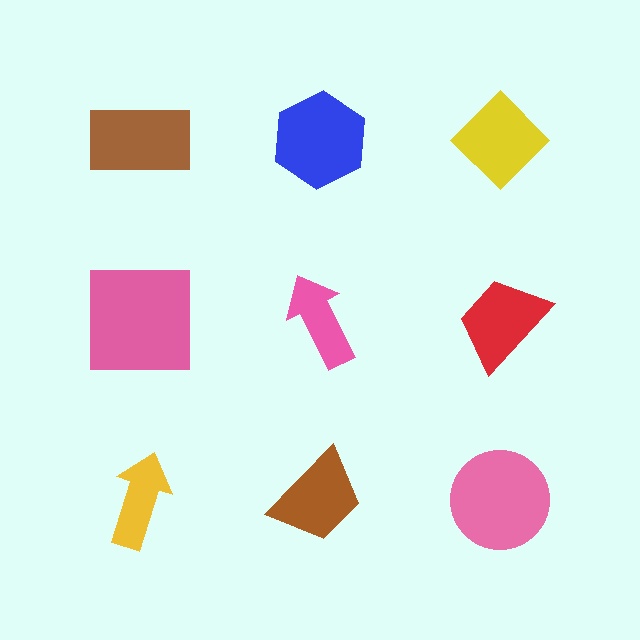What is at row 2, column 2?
A pink arrow.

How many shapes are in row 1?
3 shapes.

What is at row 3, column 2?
A brown trapezoid.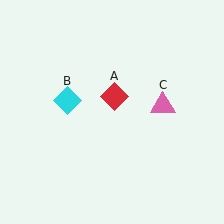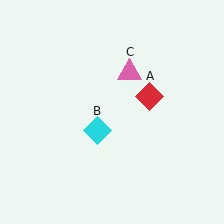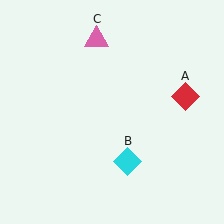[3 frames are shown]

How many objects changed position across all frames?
3 objects changed position: red diamond (object A), cyan diamond (object B), pink triangle (object C).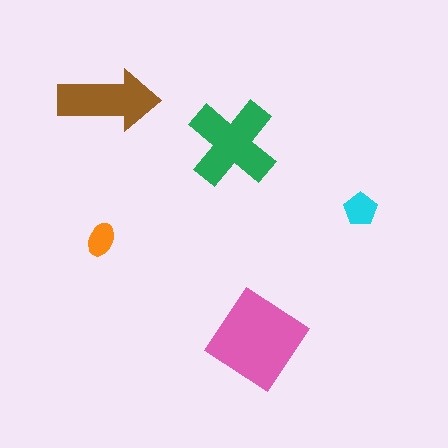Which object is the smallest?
The orange ellipse.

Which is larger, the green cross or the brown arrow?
The green cross.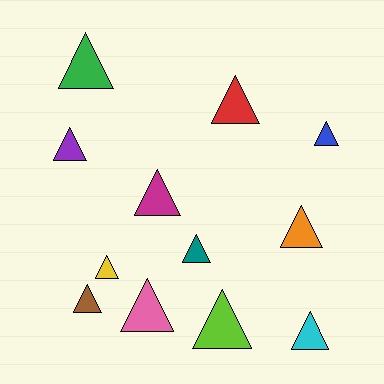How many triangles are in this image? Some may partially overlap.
There are 12 triangles.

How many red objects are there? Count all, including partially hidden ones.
There is 1 red object.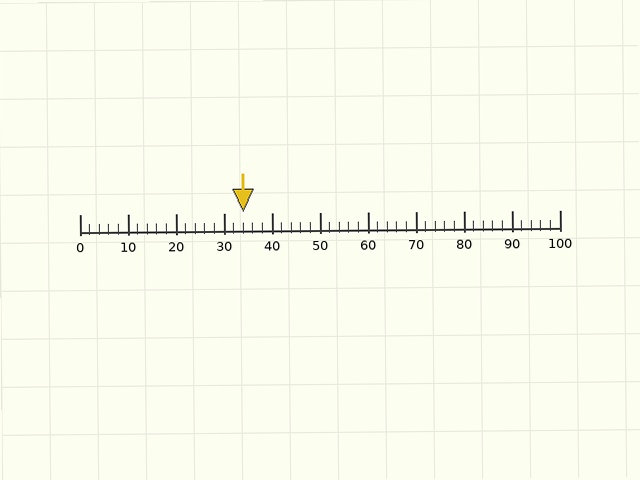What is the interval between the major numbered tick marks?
The major tick marks are spaced 10 units apart.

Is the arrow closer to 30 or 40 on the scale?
The arrow is closer to 30.